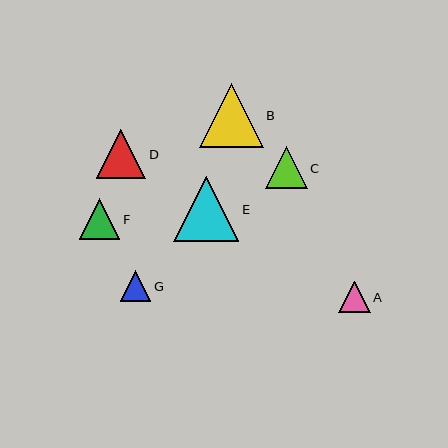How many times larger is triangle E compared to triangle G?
Triangle E is approximately 2.1 times the size of triangle G.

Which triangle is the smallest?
Triangle G is the smallest with a size of approximately 31 pixels.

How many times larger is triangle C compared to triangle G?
Triangle C is approximately 1.4 times the size of triangle G.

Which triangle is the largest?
Triangle E is the largest with a size of approximately 66 pixels.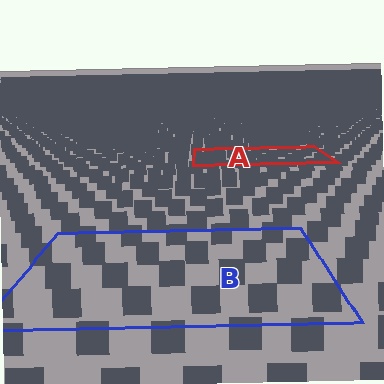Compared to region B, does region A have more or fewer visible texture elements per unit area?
Region A has more texture elements per unit area — they are packed more densely because it is farther away.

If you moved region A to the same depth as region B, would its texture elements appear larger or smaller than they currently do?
They would appear larger. At a closer depth, the same texture elements are projected at a bigger on-screen size.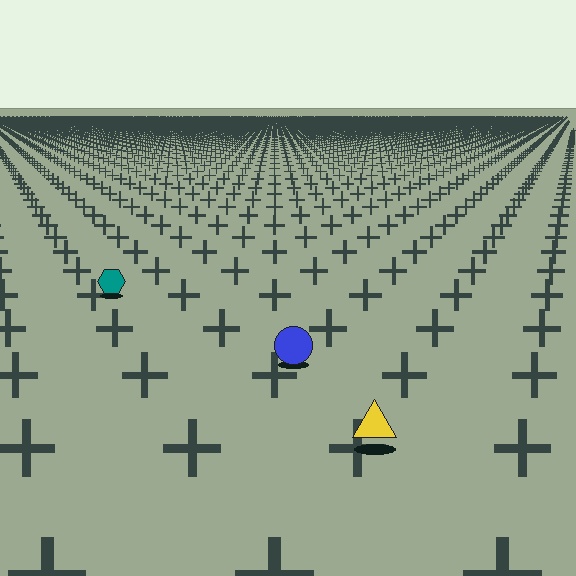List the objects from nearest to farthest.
From nearest to farthest: the yellow triangle, the blue circle, the teal hexagon.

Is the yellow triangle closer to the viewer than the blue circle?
Yes. The yellow triangle is closer — you can tell from the texture gradient: the ground texture is coarser near it.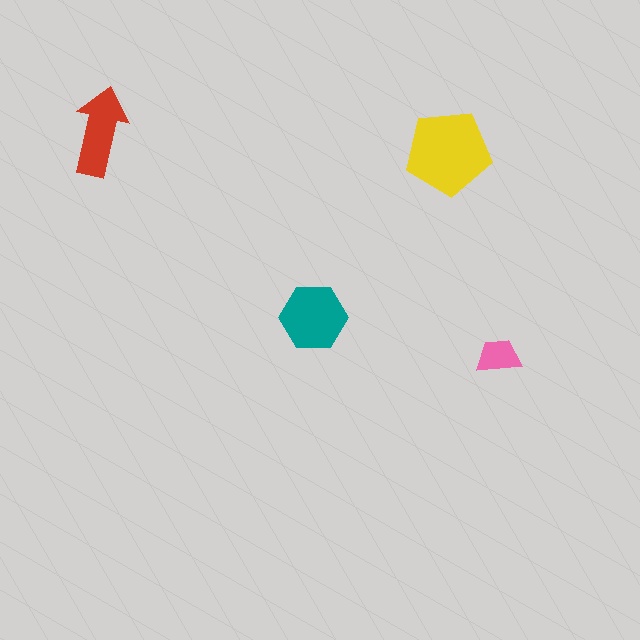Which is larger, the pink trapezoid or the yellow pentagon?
The yellow pentagon.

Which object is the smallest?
The pink trapezoid.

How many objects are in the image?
There are 4 objects in the image.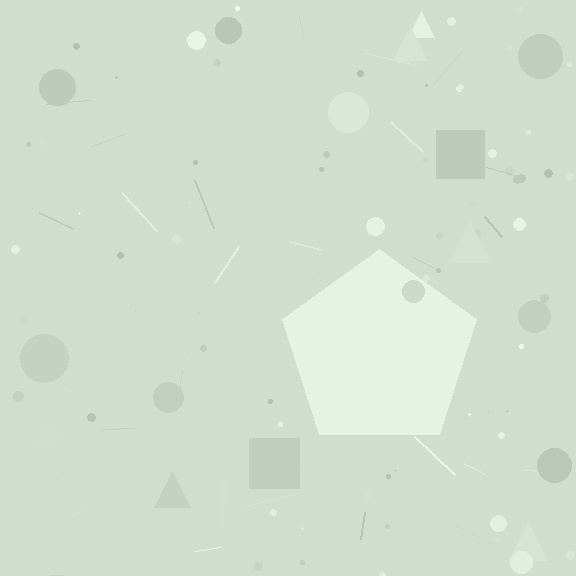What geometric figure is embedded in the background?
A pentagon is embedded in the background.